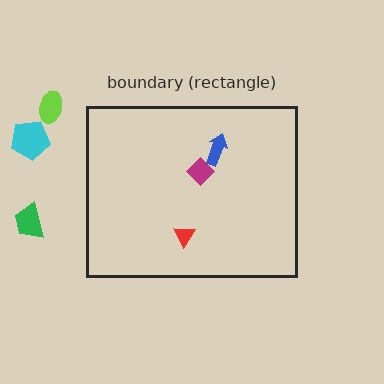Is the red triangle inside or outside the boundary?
Inside.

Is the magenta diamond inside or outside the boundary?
Inside.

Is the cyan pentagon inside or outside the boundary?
Outside.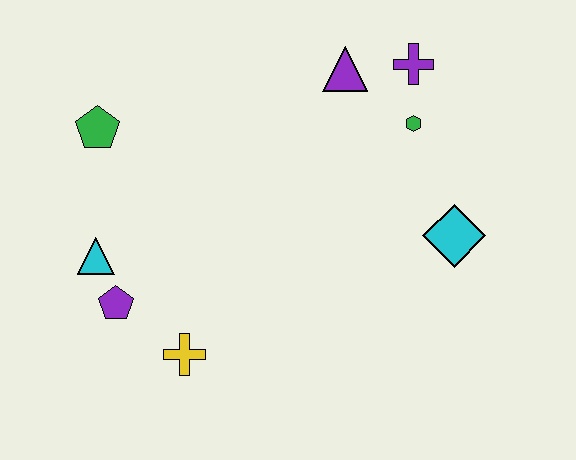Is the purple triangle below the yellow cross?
No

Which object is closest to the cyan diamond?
The green hexagon is closest to the cyan diamond.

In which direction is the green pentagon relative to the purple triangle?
The green pentagon is to the left of the purple triangle.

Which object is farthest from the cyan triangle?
The purple cross is farthest from the cyan triangle.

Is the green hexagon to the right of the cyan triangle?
Yes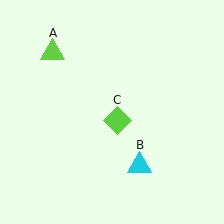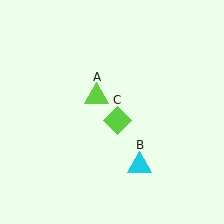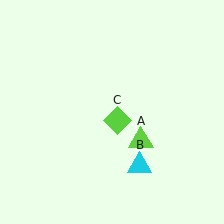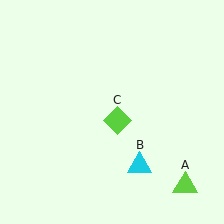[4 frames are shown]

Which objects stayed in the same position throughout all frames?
Cyan triangle (object B) and lime diamond (object C) remained stationary.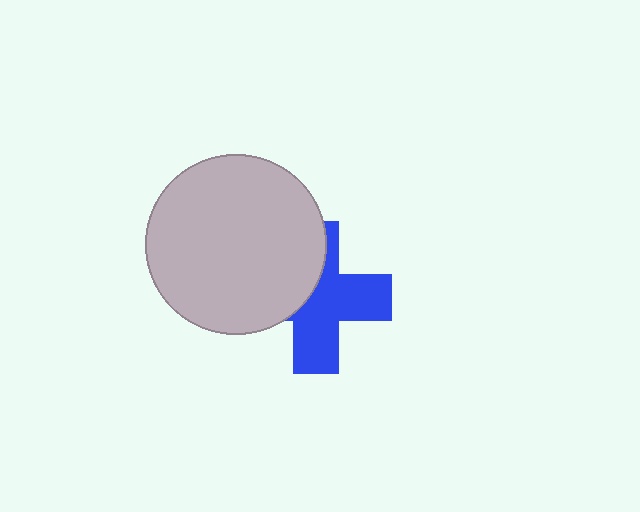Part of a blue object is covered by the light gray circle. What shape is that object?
It is a cross.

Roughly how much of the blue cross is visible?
About half of it is visible (roughly 59%).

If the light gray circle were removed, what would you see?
You would see the complete blue cross.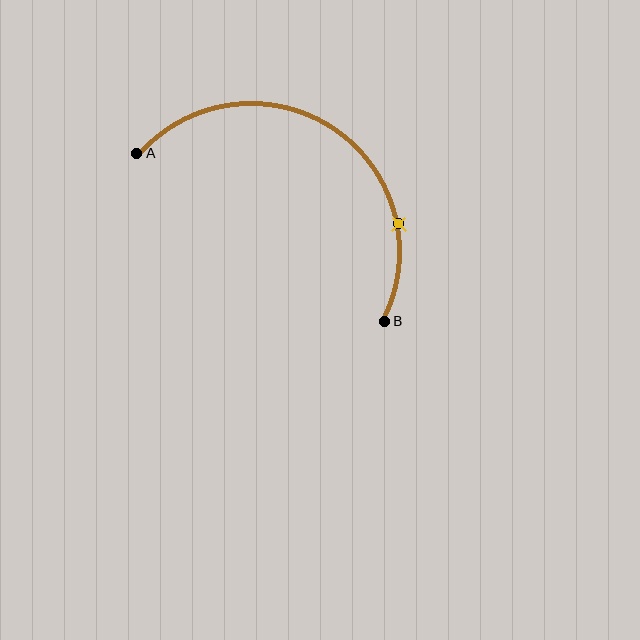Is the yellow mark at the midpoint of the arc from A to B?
No. The yellow mark lies on the arc but is closer to endpoint B. The arc midpoint would be at the point on the curve equidistant along the arc from both A and B.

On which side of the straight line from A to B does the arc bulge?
The arc bulges above and to the right of the straight line connecting A and B.